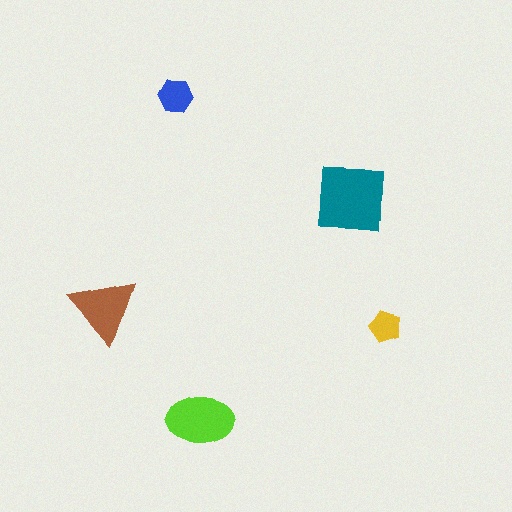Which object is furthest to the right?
The yellow pentagon is rightmost.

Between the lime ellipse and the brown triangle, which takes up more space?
The lime ellipse.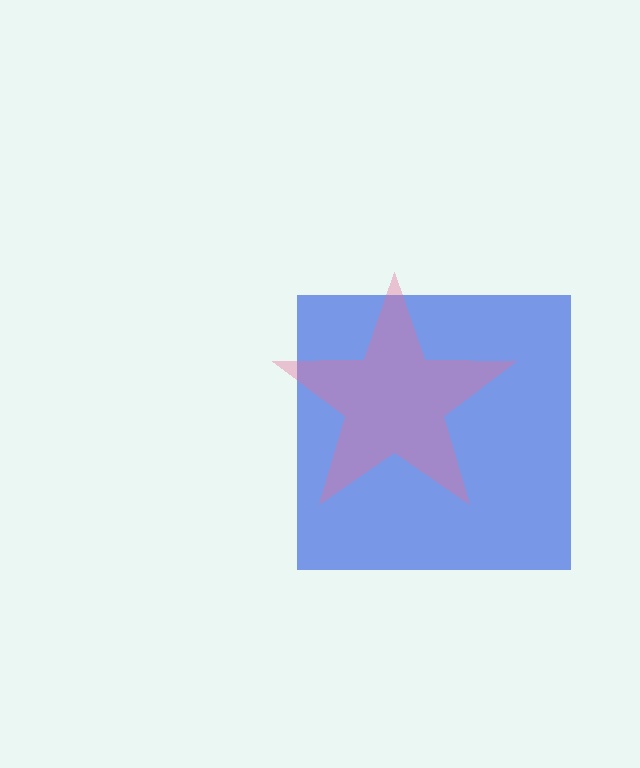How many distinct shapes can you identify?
There are 2 distinct shapes: a blue square, a pink star.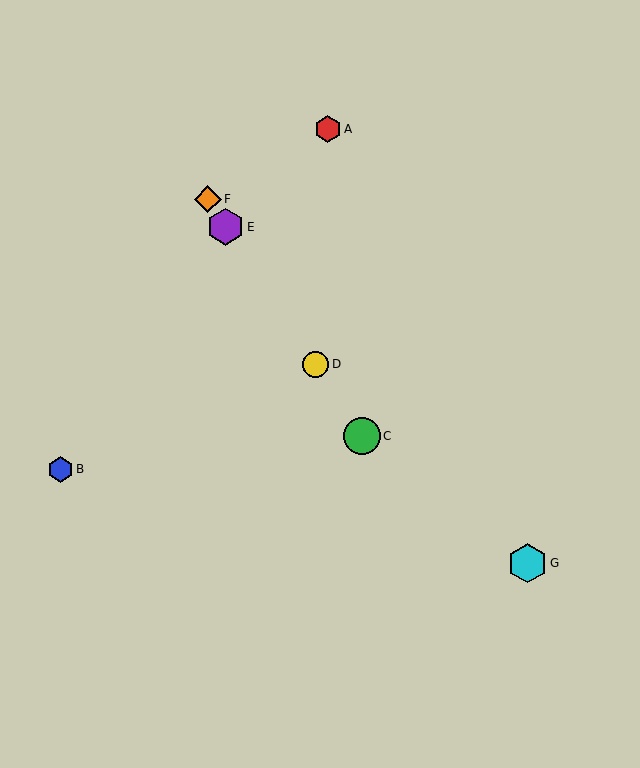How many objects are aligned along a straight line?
4 objects (C, D, E, F) are aligned along a straight line.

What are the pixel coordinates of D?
Object D is at (315, 364).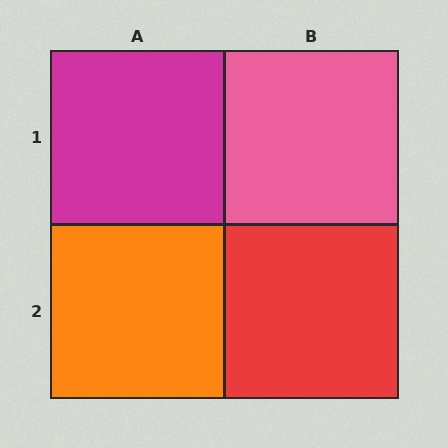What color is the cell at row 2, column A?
Orange.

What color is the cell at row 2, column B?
Red.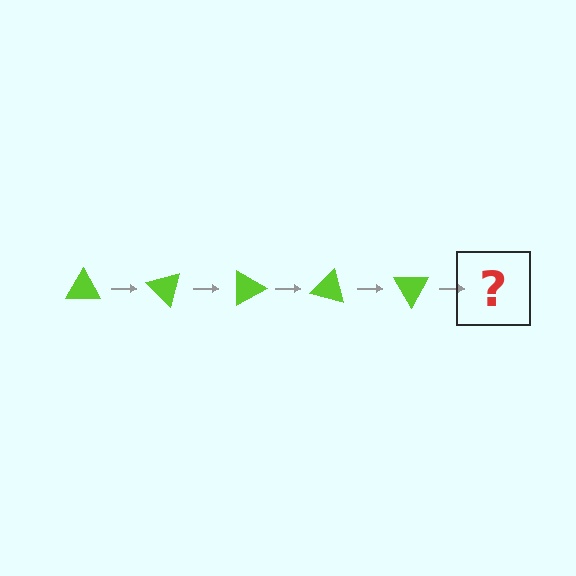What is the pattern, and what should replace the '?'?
The pattern is that the triangle rotates 45 degrees each step. The '?' should be a lime triangle rotated 225 degrees.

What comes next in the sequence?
The next element should be a lime triangle rotated 225 degrees.